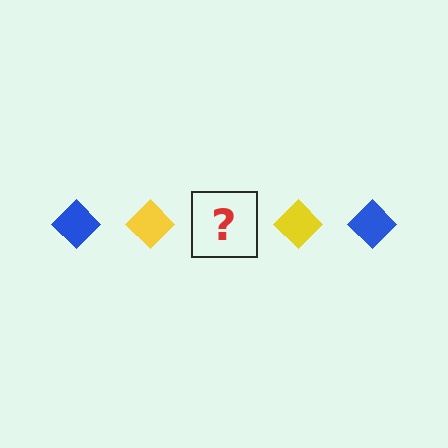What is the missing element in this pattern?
The missing element is a blue diamond.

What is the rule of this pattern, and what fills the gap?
The rule is that the pattern cycles through blue, yellow diamonds. The gap should be filled with a blue diamond.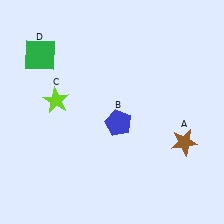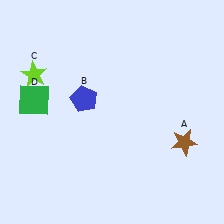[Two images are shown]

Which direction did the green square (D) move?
The green square (D) moved down.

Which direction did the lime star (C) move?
The lime star (C) moved up.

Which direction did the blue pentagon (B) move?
The blue pentagon (B) moved left.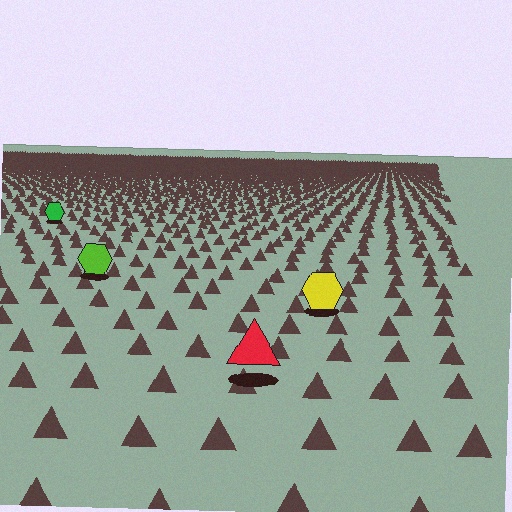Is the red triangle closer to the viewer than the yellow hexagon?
Yes. The red triangle is closer — you can tell from the texture gradient: the ground texture is coarser near it.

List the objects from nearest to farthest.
From nearest to farthest: the red triangle, the yellow hexagon, the lime hexagon, the green hexagon.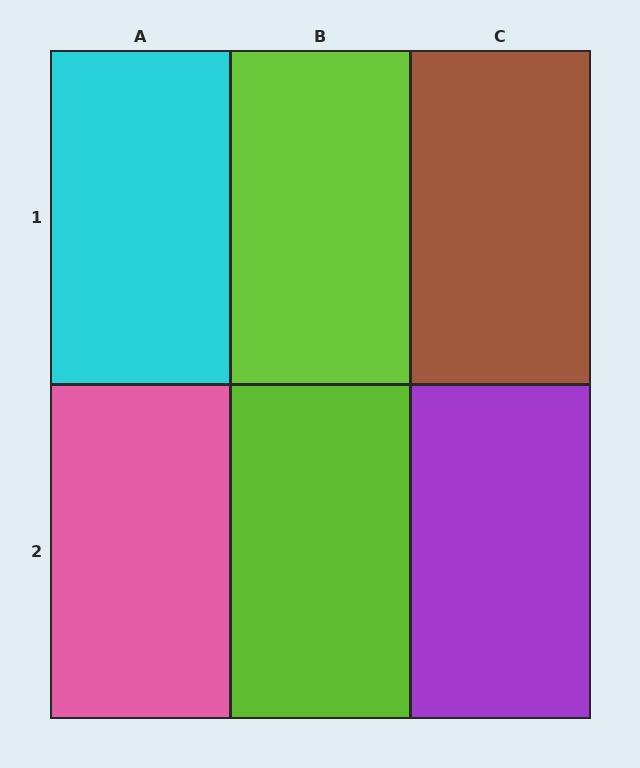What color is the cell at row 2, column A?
Pink.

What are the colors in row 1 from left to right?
Cyan, lime, brown.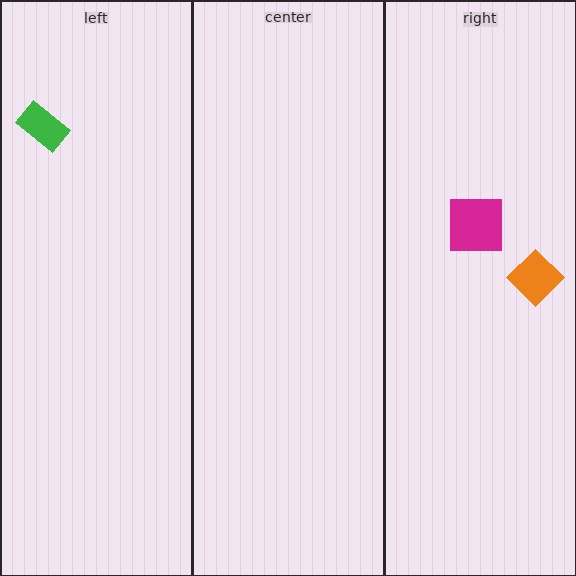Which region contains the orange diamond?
The right region.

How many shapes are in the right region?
2.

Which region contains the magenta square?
The right region.